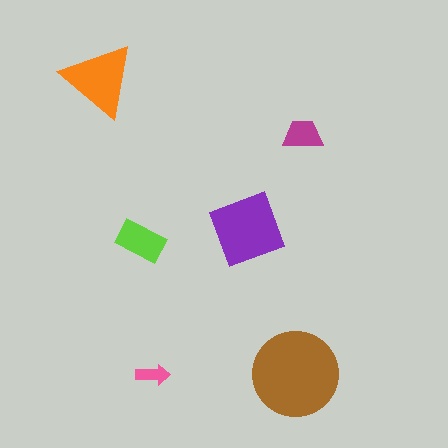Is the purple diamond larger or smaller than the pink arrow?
Larger.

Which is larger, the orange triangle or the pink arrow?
The orange triangle.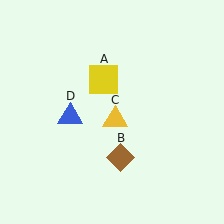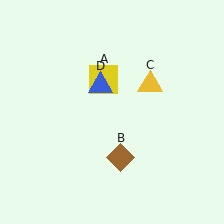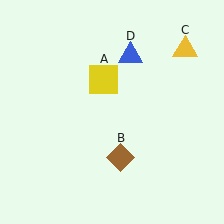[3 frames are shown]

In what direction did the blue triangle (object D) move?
The blue triangle (object D) moved up and to the right.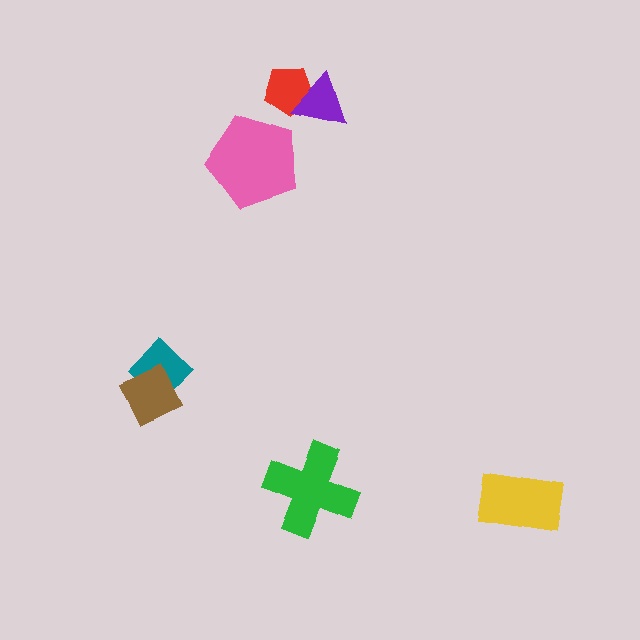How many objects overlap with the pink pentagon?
0 objects overlap with the pink pentagon.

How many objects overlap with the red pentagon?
1 object overlaps with the red pentagon.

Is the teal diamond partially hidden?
Yes, it is partially covered by another shape.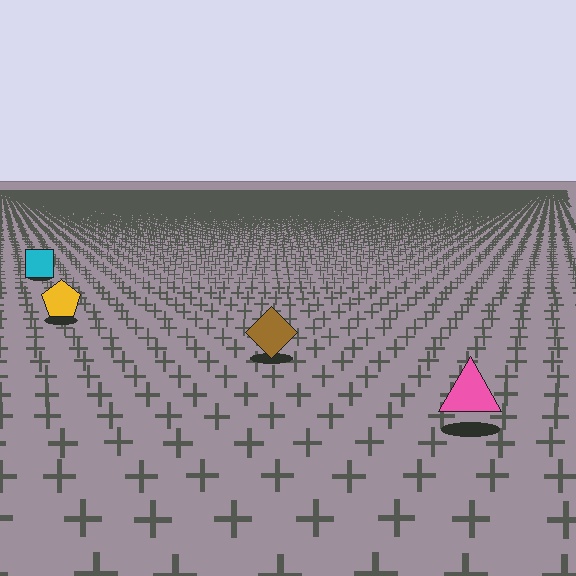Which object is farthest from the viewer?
The cyan square is farthest from the viewer. It appears smaller and the ground texture around it is denser.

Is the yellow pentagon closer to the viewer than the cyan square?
Yes. The yellow pentagon is closer — you can tell from the texture gradient: the ground texture is coarser near it.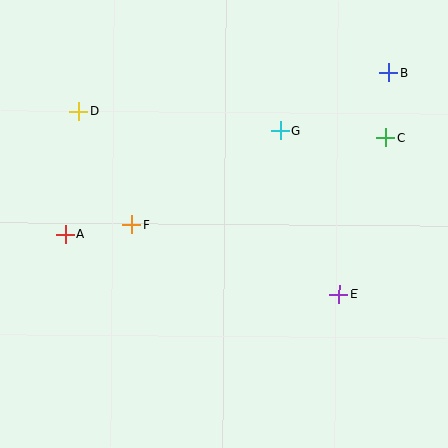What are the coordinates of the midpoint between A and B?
The midpoint between A and B is at (227, 154).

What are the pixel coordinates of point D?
Point D is at (79, 111).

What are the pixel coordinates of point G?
Point G is at (280, 131).